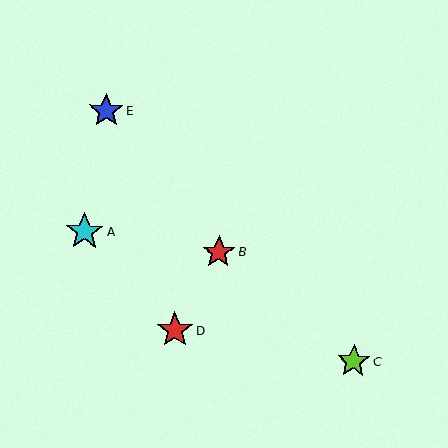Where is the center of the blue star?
The center of the blue star is at (106, 111).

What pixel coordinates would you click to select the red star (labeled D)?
Click at (175, 330) to select the red star D.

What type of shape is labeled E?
Shape E is a blue star.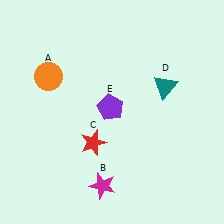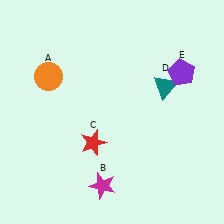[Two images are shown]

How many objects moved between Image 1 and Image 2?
1 object moved between the two images.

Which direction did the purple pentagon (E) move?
The purple pentagon (E) moved right.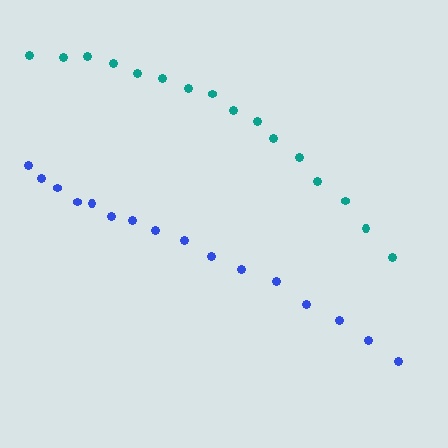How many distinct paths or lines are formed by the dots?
There are 2 distinct paths.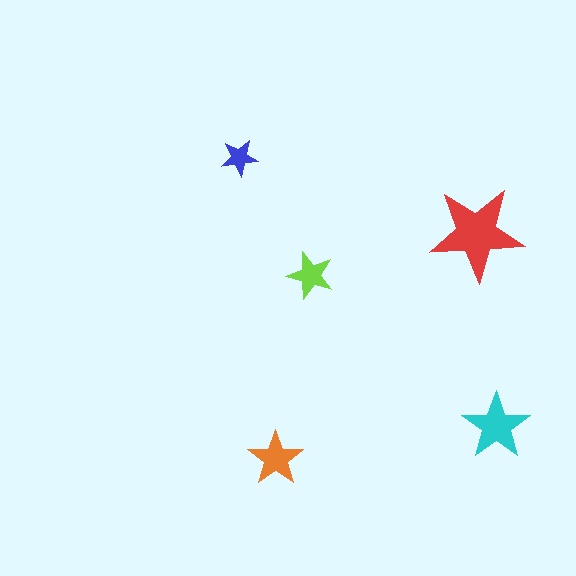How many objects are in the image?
There are 5 objects in the image.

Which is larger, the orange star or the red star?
The red one.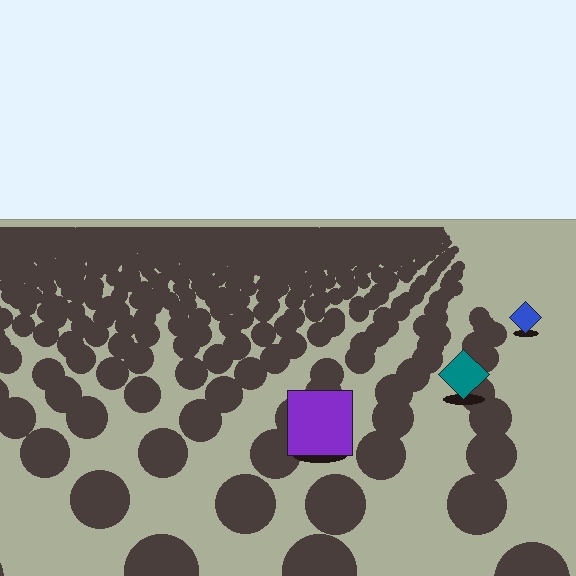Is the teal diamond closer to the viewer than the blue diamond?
Yes. The teal diamond is closer — you can tell from the texture gradient: the ground texture is coarser near it.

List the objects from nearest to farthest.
From nearest to farthest: the purple square, the teal diamond, the blue diamond.